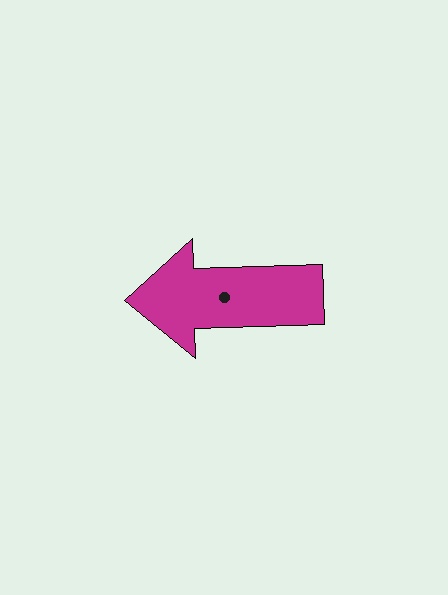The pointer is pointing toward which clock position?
Roughly 9 o'clock.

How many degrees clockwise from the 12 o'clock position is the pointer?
Approximately 268 degrees.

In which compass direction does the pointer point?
West.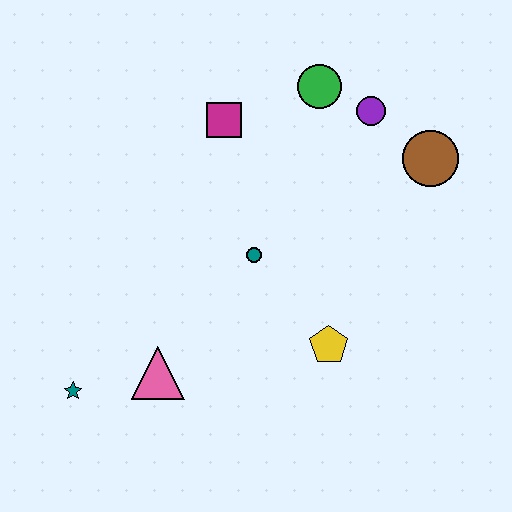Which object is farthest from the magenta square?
The teal star is farthest from the magenta square.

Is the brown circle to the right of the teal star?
Yes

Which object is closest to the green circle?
The purple circle is closest to the green circle.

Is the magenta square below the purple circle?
Yes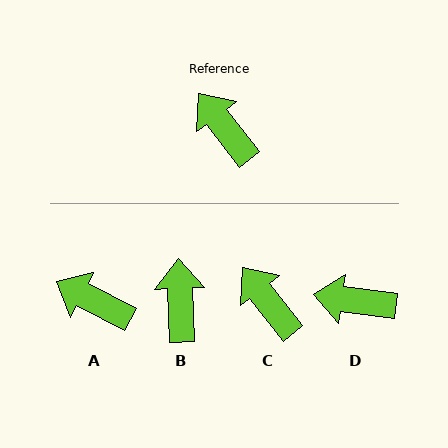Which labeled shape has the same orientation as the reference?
C.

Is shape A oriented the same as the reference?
No, it is off by about 25 degrees.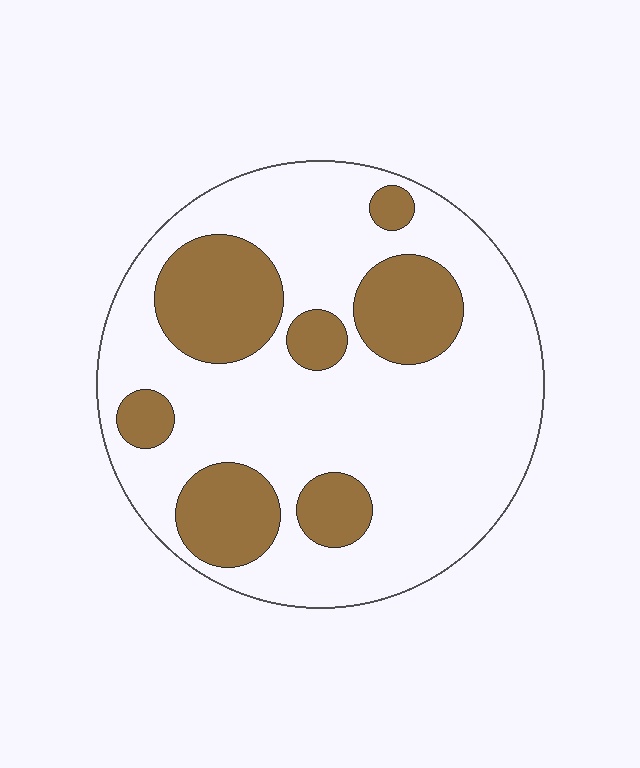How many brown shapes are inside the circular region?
7.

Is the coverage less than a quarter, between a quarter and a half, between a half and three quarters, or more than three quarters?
Between a quarter and a half.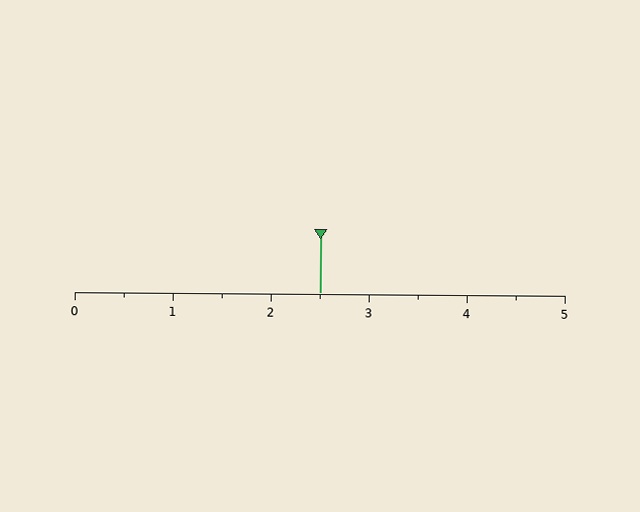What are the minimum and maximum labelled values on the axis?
The axis runs from 0 to 5.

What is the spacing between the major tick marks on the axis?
The major ticks are spaced 1 apart.